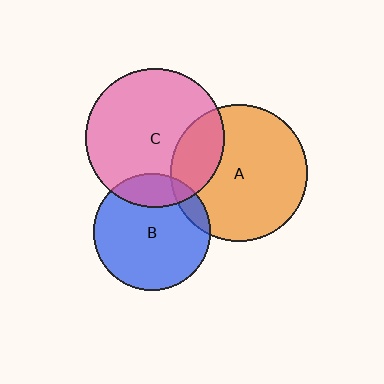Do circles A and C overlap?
Yes.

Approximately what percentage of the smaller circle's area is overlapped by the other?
Approximately 25%.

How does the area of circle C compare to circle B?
Approximately 1.4 times.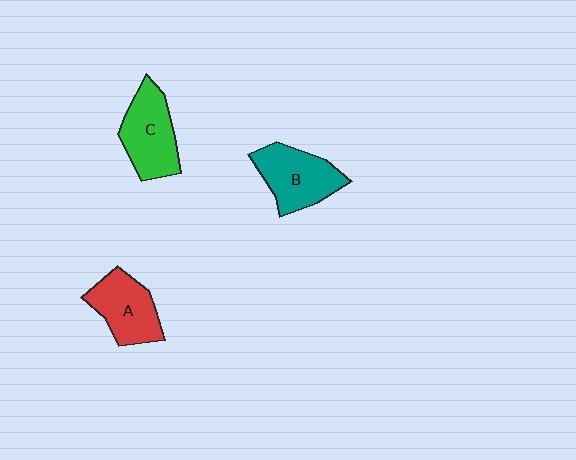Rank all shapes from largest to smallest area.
From largest to smallest: B (teal), C (green), A (red).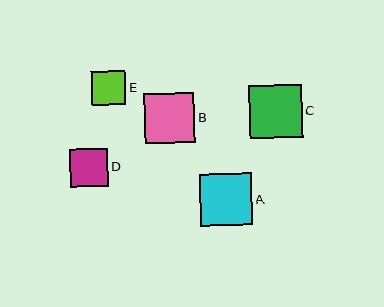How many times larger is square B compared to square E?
Square B is approximately 1.5 times the size of square E.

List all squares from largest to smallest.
From largest to smallest: C, A, B, D, E.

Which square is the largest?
Square C is the largest with a size of approximately 53 pixels.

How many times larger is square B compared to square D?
Square B is approximately 1.3 times the size of square D.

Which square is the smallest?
Square E is the smallest with a size of approximately 34 pixels.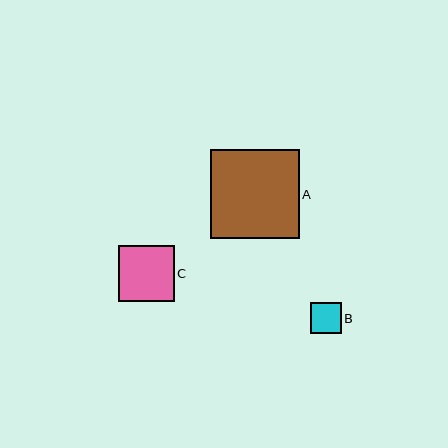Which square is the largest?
Square A is the largest with a size of approximately 89 pixels.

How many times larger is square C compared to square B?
Square C is approximately 1.8 times the size of square B.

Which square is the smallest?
Square B is the smallest with a size of approximately 31 pixels.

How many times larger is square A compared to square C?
Square A is approximately 1.6 times the size of square C.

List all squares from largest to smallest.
From largest to smallest: A, C, B.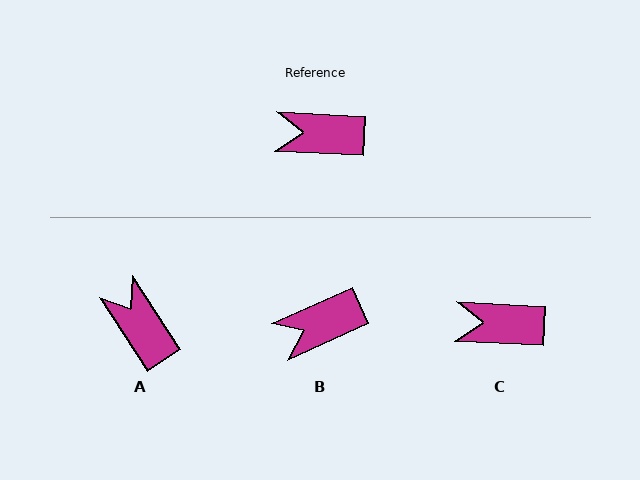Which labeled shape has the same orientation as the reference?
C.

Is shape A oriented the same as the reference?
No, it is off by about 54 degrees.